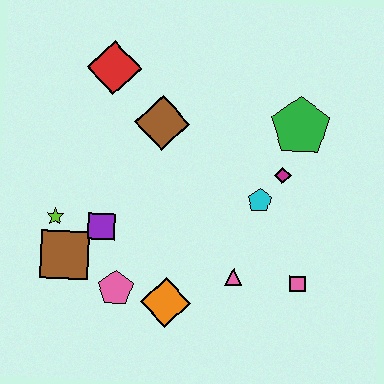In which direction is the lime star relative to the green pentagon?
The lime star is to the left of the green pentagon.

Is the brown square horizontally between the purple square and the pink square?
No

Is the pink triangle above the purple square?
No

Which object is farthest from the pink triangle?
The red diamond is farthest from the pink triangle.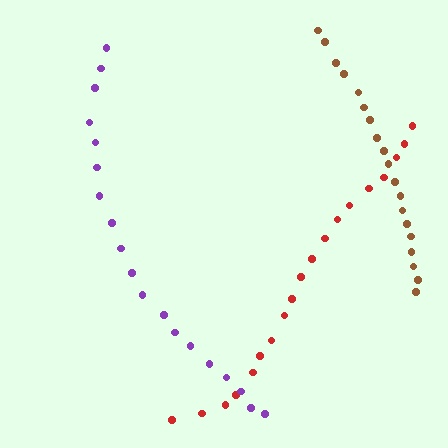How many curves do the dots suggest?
There are 3 distinct paths.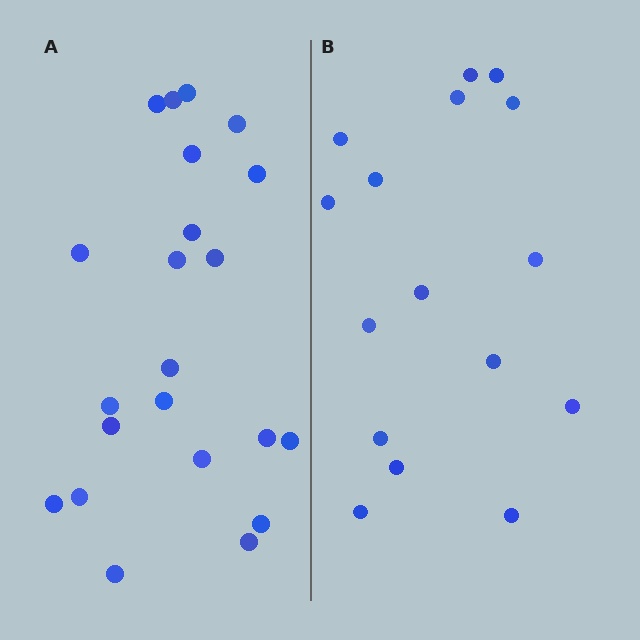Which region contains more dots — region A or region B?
Region A (the left region) has more dots.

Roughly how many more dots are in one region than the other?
Region A has about 6 more dots than region B.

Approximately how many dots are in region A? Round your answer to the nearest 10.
About 20 dots. (The exact count is 22, which rounds to 20.)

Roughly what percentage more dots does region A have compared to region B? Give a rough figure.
About 40% more.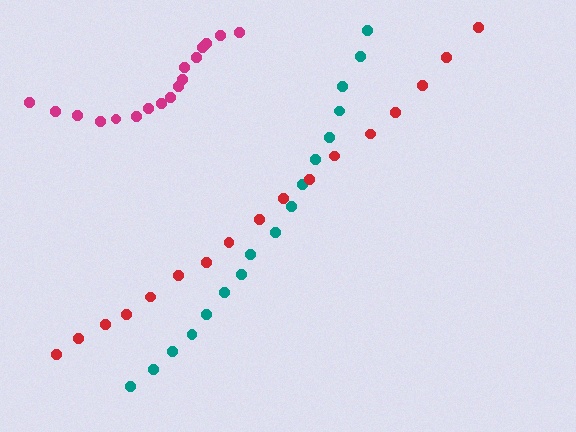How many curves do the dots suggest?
There are 3 distinct paths.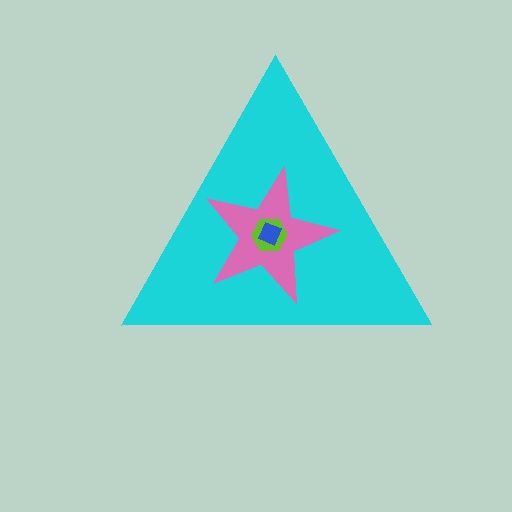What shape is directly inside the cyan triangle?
The pink star.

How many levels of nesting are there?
4.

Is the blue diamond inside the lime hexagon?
Yes.